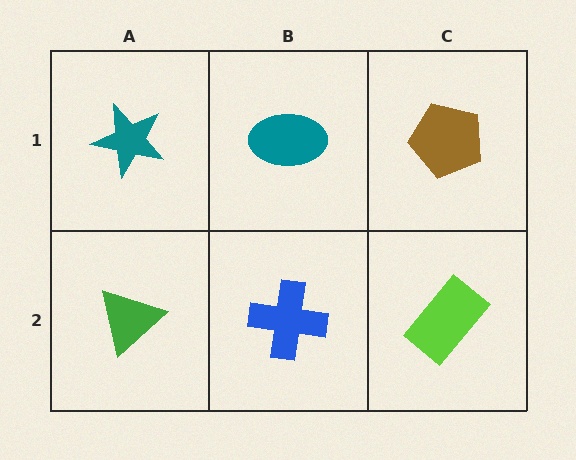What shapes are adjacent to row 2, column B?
A teal ellipse (row 1, column B), a green triangle (row 2, column A), a lime rectangle (row 2, column C).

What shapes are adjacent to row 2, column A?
A teal star (row 1, column A), a blue cross (row 2, column B).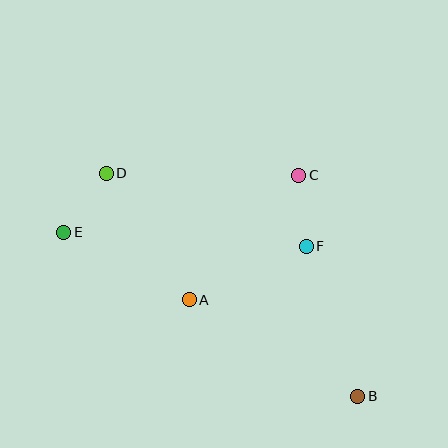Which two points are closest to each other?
Points C and F are closest to each other.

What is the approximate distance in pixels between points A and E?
The distance between A and E is approximately 143 pixels.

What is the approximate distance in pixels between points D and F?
The distance between D and F is approximately 213 pixels.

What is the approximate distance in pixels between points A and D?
The distance between A and D is approximately 151 pixels.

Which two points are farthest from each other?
Points B and E are farthest from each other.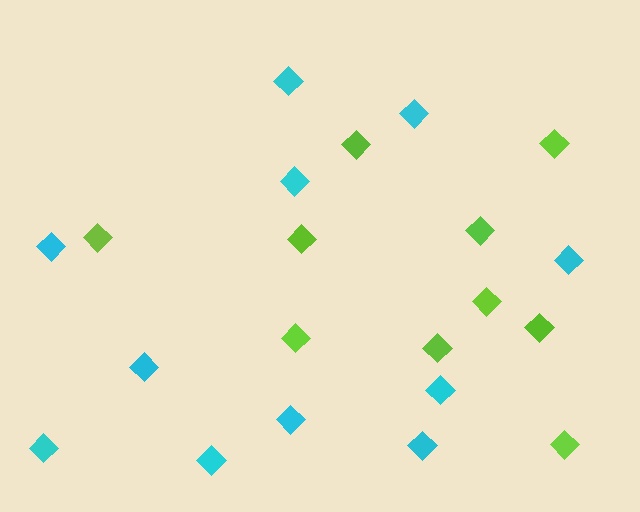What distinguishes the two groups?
There are 2 groups: one group of lime diamonds (10) and one group of cyan diamonds (11).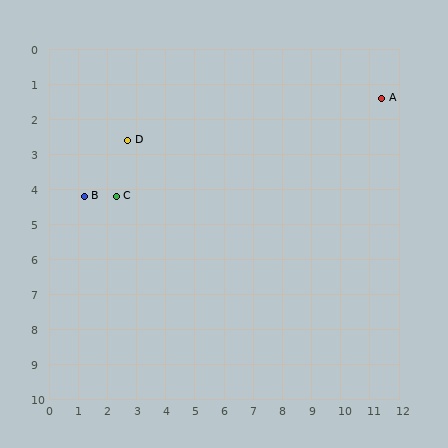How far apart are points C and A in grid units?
Points C and A are about 9.5 grid units apart.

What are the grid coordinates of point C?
Point C is at approximately (2.3, 4.2).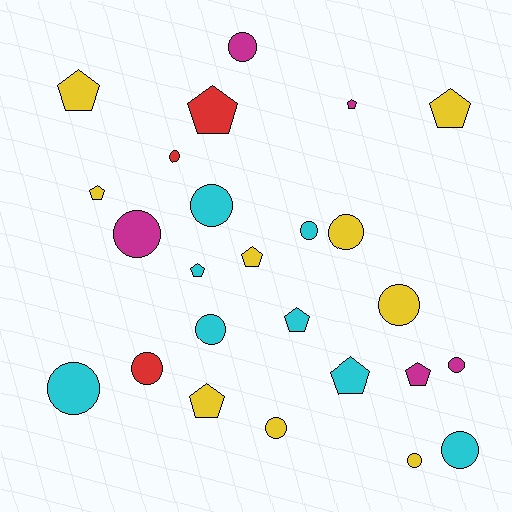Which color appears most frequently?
Yellow, with 9 objects.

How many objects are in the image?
There are 25 objects.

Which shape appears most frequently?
Circle, with 14 objects.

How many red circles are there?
There are 2 red circles.